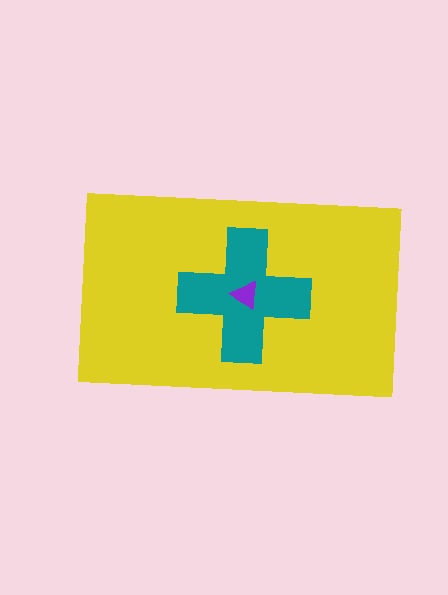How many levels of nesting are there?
3.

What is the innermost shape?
The purple triangle.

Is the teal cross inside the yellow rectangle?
Yes.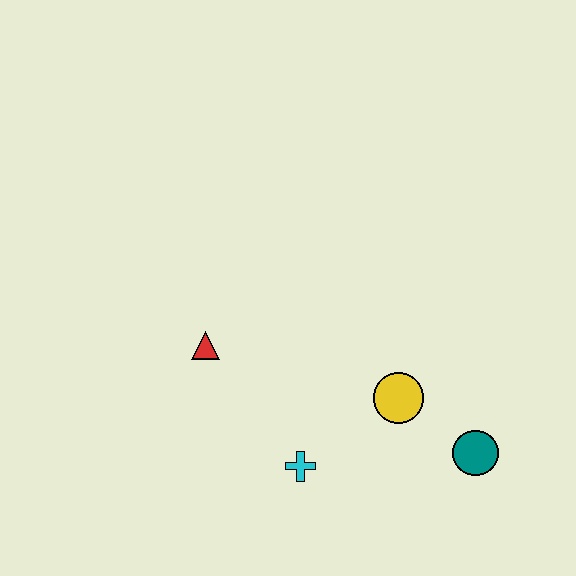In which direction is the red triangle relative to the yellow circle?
The red triangle is to the left of the yellow circle.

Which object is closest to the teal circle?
The yellow circle is closest to the teal circle.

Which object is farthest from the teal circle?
The red triangle is farthest from the teal circle.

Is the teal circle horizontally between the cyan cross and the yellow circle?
No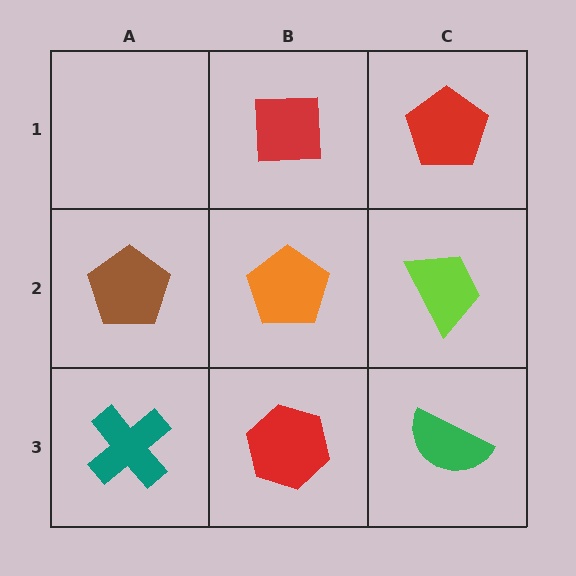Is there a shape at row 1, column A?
No, that cell is empty.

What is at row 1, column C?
A red pentagon.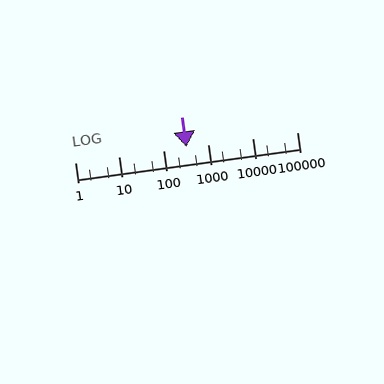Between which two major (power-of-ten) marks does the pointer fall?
The pointer is between 100 and 1000.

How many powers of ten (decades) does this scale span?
The scale spans 5 decades, from 1 to 100000.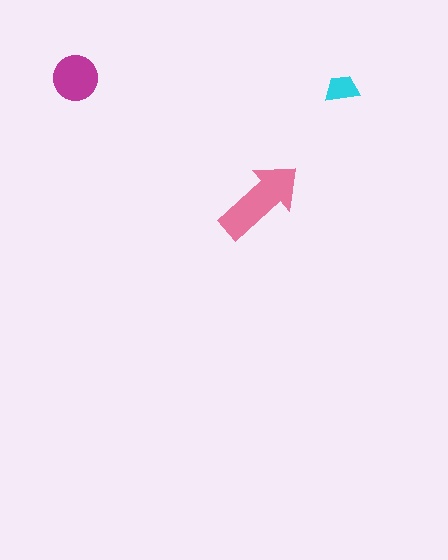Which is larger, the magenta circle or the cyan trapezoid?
The magenta circle.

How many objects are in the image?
There are 3 objects in the image.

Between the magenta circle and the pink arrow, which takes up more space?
The pink arrow.